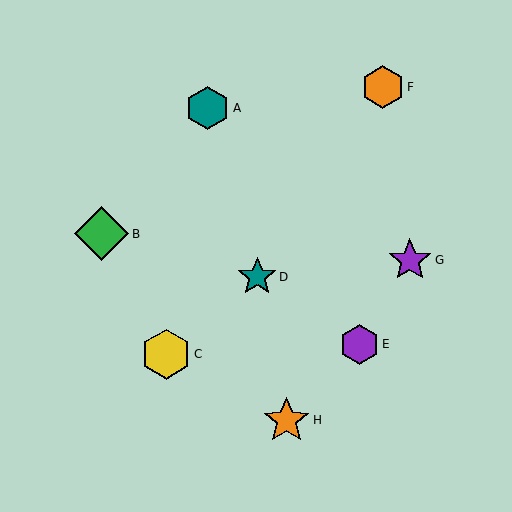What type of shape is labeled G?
Shape G is a purple star.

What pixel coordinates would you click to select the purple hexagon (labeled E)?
Click at (359, 344) to select the purple hexagon E.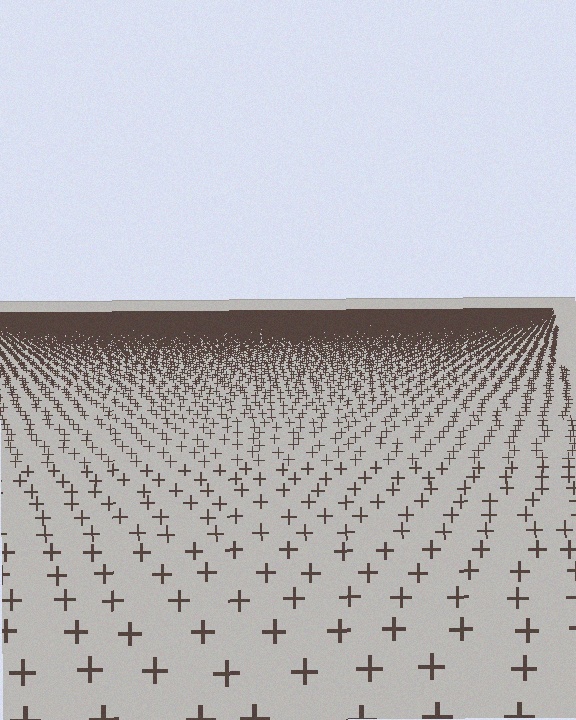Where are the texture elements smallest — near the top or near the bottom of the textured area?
Near the top.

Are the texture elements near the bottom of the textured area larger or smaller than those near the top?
Larger. Near the bottom, elements are closer to the viewer and appear at a bigger on-screen size.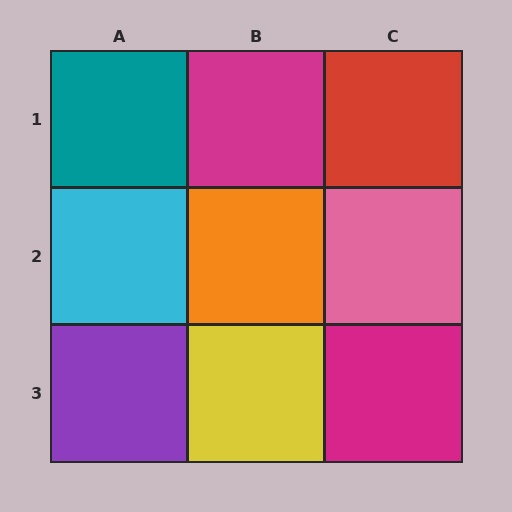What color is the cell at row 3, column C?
Magenta.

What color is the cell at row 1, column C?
Red.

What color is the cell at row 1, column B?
Magenta.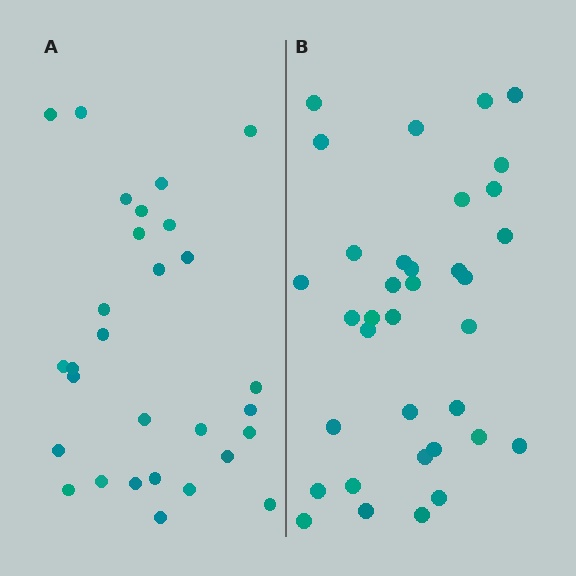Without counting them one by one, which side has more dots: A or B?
Region B (the right region) has more dots.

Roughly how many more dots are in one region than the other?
Region B has about 6 more dots than region A.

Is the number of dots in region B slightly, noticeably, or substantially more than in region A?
Region B has only slightly more — the two regions are fairly close. The ratio is roughly 1.2 to 1.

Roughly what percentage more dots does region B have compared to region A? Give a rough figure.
About 20% more.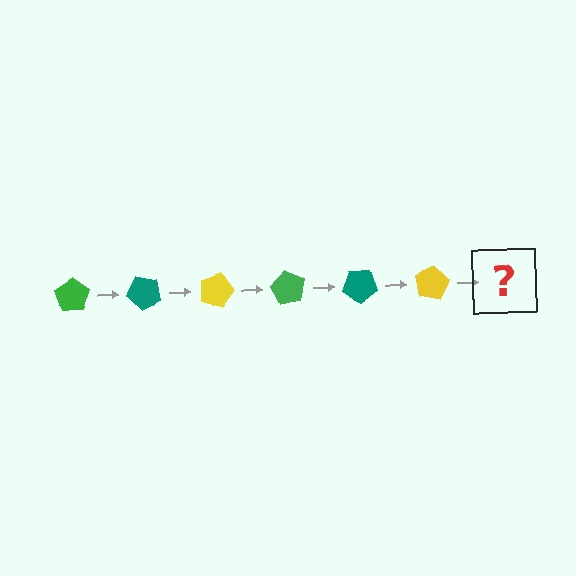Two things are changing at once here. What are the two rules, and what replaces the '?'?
The two rules are that it rotates 45 degrees each step and the color cycles through green, teal, and yellow. The '?' should be a green pentagon, rotated 270 degrees from the start.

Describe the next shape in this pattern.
It should be a green pentagon, rotated 270 degrees from the start.